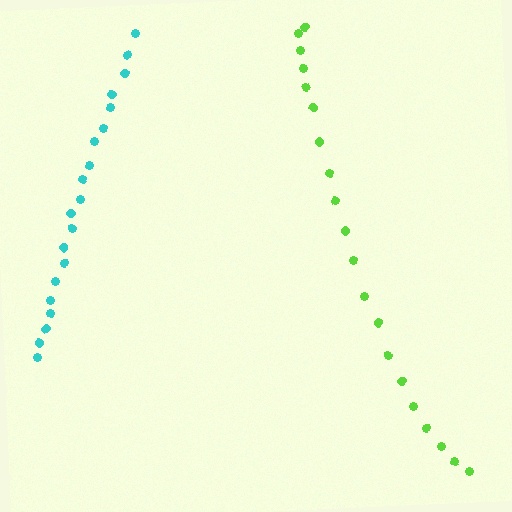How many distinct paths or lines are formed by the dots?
There are 2 distinct paths.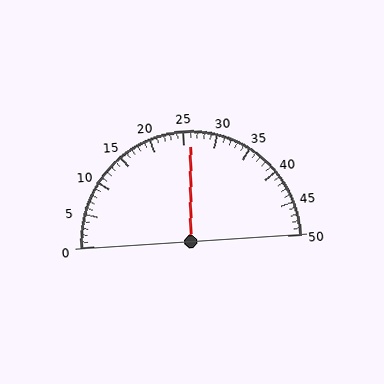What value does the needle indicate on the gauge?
The needle indicates approximately 26.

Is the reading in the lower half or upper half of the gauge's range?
The reading is in the upper half of the range (0 to 50).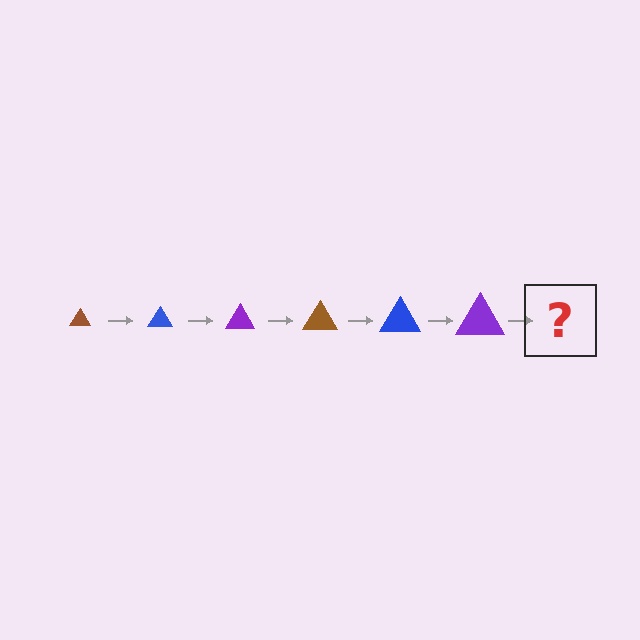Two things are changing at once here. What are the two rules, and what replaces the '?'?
The two rules are that the triangle grows larger each step and the color cycles through brown, blue, and purple. The '?' should be a brown triangle, larger than the previous one.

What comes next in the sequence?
The next element should be a brown triangle, larger than the previous one.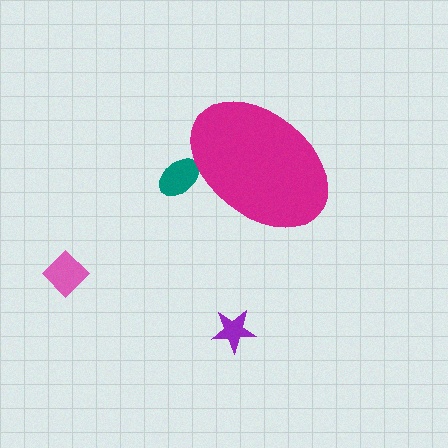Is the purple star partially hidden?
No, the purple star is fully visible.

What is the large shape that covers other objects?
A magenta ellipse.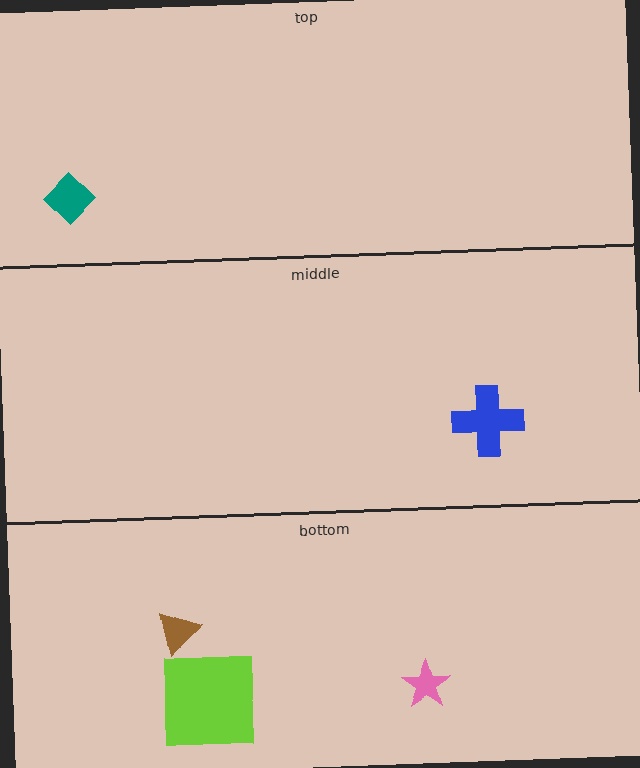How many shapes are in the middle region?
1.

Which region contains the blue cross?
The middle region.